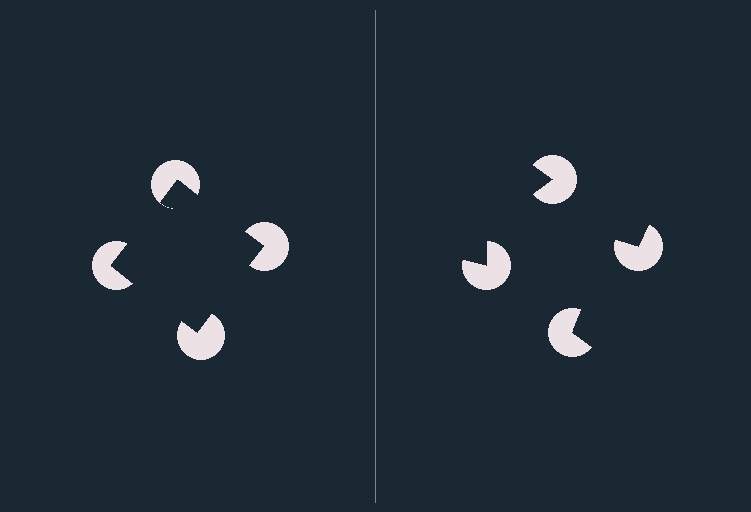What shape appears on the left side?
An illusory square.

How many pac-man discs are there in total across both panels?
8 — 4 on each side.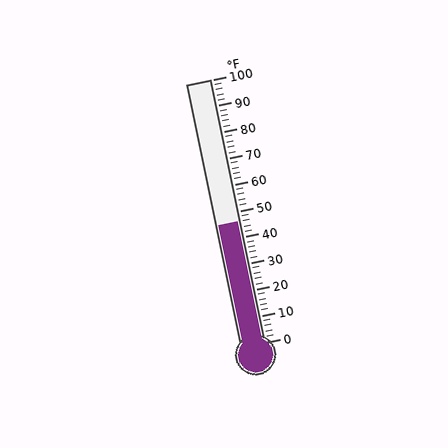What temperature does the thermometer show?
The thermometer shows approximately 46°F.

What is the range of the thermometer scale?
The thermometer scale ranges from 0°F to 100°F.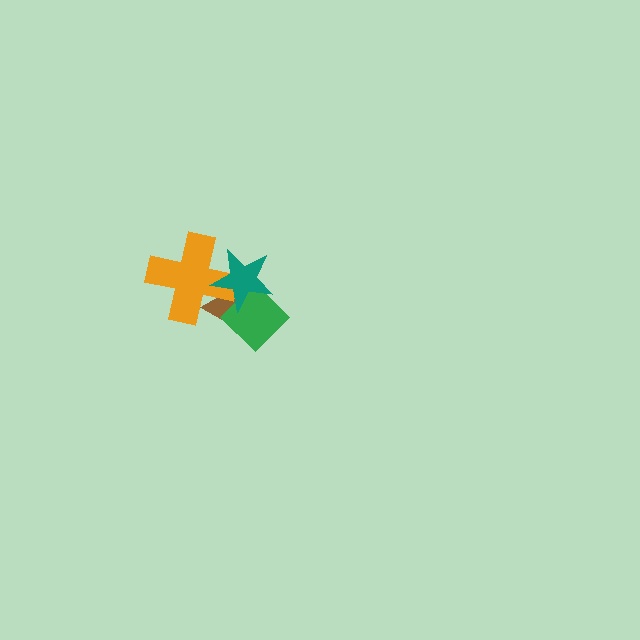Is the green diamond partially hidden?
Yes, it is partially covered by another shape.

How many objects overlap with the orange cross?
2 objects overlap with the orange cross.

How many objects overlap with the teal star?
3 objects overlap with the teal star.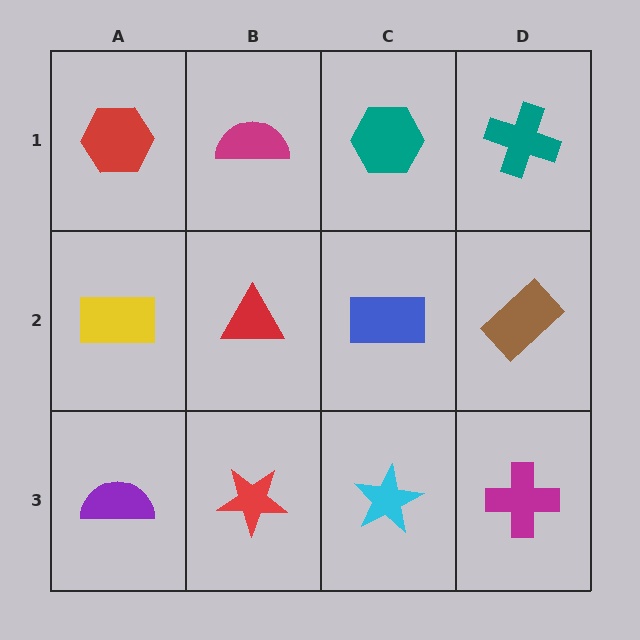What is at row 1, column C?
A teal hexagon.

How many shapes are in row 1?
4 shapes.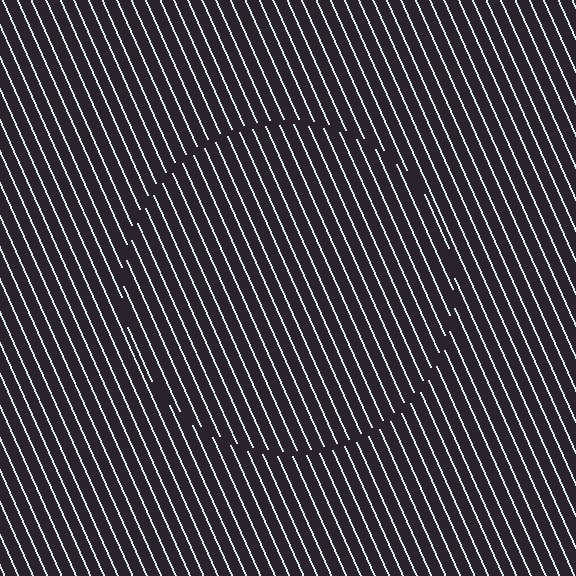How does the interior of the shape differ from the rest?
The interior of the shape contains the same grating, shifted by half a period — the contour is defined by the phase discontinuity where line-ends from the inner and outer gratings abut.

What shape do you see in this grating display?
An illusory circle. The interior of the shape contains the same grating, shifted by half a period — the contour is defined by the phase discontinuity where line-ends from the inner and outer gratings abut.